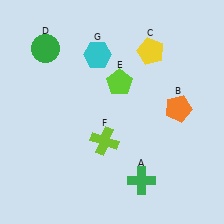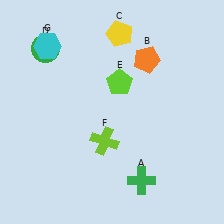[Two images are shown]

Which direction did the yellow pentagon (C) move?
The yellow pentagon (C) moved left.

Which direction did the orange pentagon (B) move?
The orange pentagon (B) moved up.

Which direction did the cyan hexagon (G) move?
The cyan hexagon (G) moved left.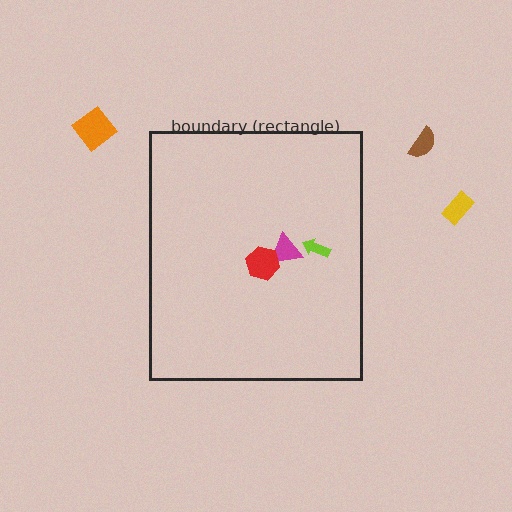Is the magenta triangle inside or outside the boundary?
Inside.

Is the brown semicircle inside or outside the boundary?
Outside.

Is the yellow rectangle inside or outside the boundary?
Outside.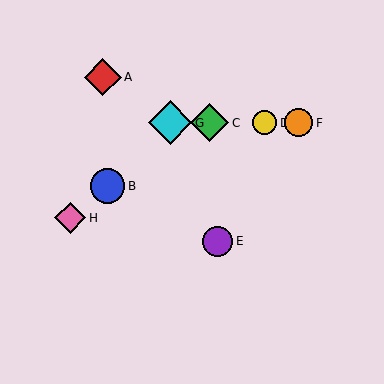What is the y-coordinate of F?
Object F is at y≈123.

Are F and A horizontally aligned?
No, F is at y≈123 and A is at y≈77.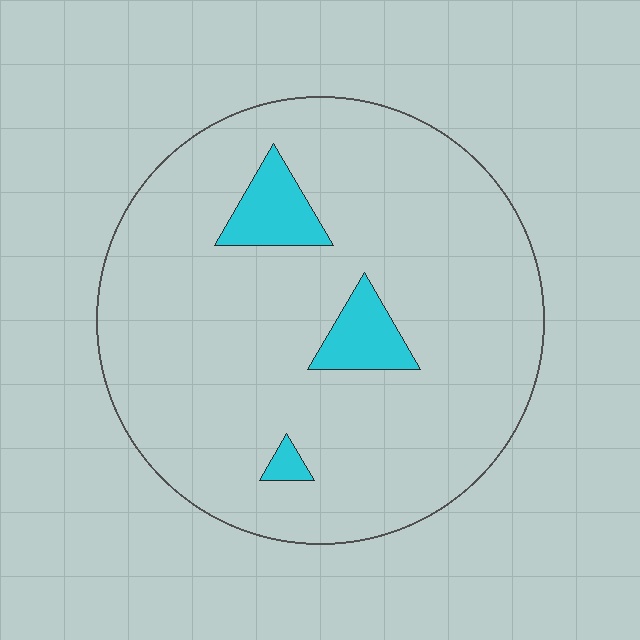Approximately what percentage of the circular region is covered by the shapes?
Approximately 10%.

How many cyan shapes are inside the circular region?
3.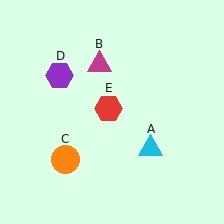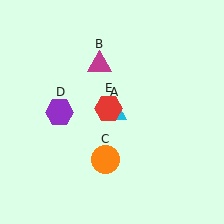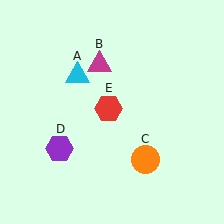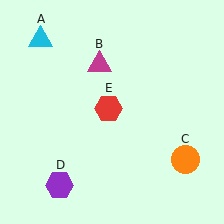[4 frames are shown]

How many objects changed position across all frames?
3 objects changed position: cyan triangle (object A), orange circle (object C), purple hexagon (object D).